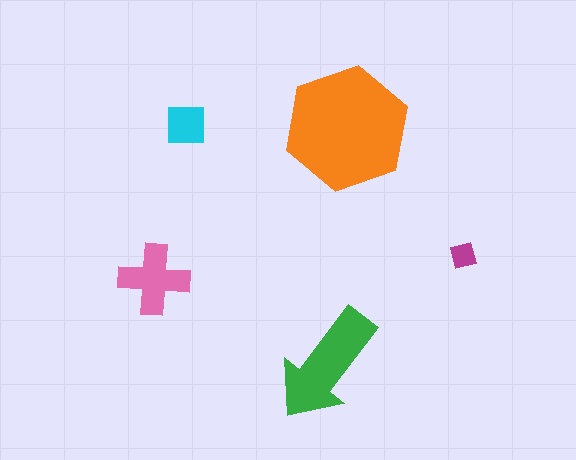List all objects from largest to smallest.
The orange hexagon, the green arrow, the pink cross, the cyan square, the magenta square.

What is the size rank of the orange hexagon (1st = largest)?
1st.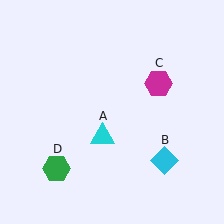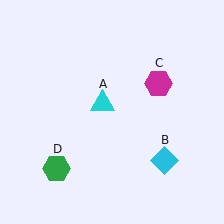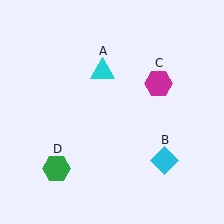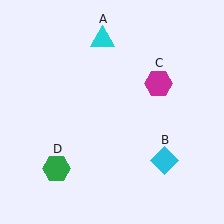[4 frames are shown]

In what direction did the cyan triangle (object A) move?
The cyan triangle (object A) moved up.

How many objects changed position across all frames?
1 object changed position: cyan triangle (object A).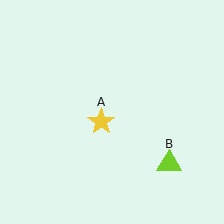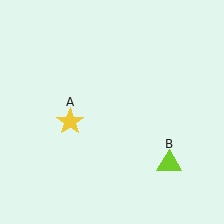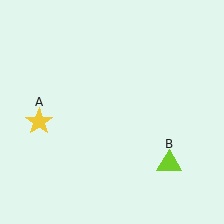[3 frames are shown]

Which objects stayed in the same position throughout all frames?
Lime triangle (object B) remained stationary.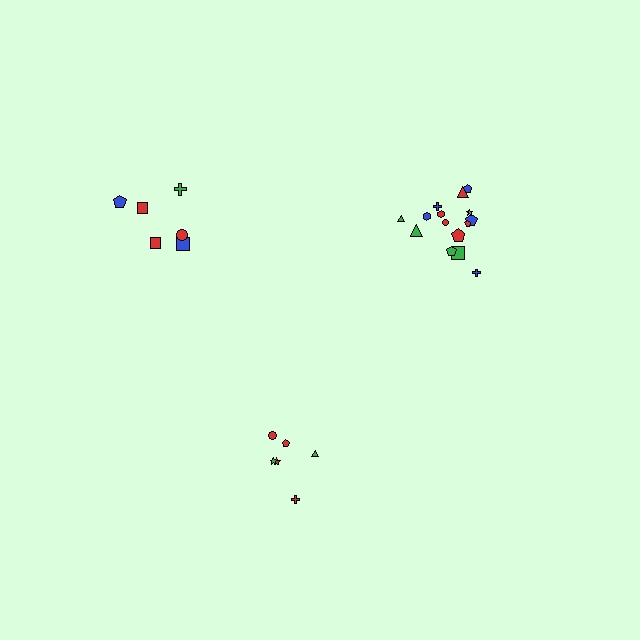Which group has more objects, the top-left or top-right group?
The top-right group.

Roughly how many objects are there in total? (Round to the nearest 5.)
Roughly 25 objects in total.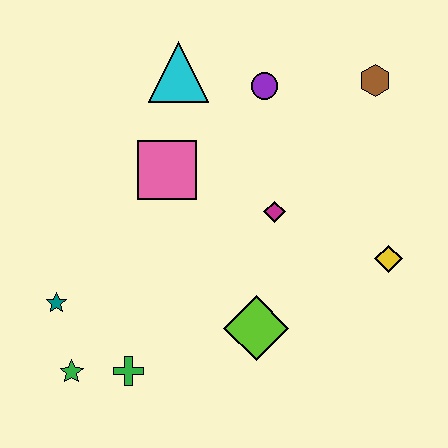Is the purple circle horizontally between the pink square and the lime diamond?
No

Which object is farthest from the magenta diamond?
The green star is farthest from the magenta diamond.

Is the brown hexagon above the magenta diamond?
Yes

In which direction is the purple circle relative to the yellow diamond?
The purple circle is above the yellow diamond.